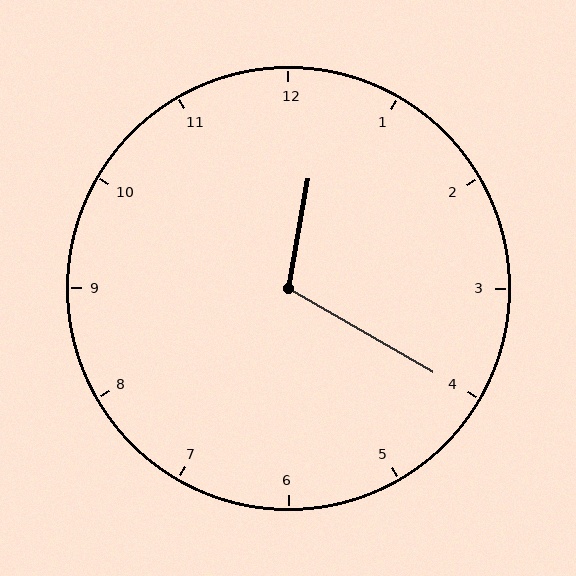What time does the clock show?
12:20.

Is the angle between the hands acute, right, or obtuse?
It is obtuse.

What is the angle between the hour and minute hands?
Approximately 110 degrees.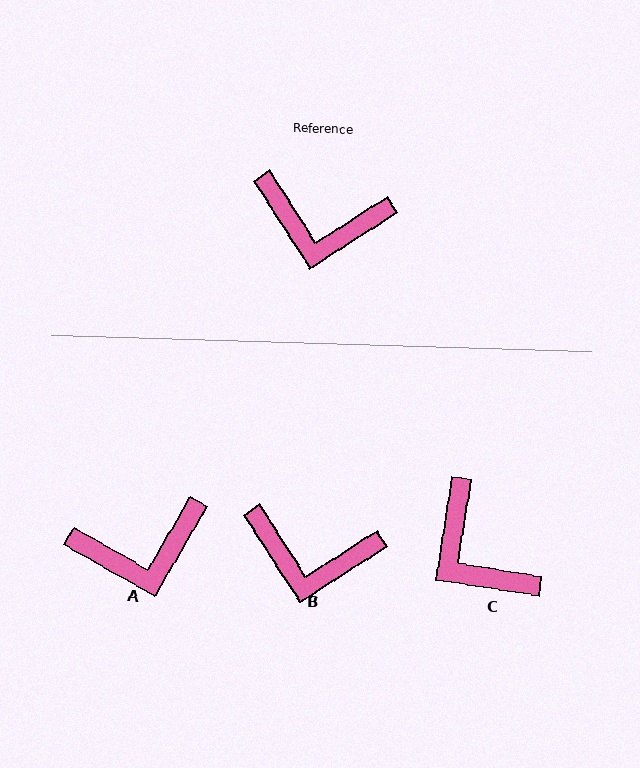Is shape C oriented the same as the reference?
No, it is off by about 42 degrees.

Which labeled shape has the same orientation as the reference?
B.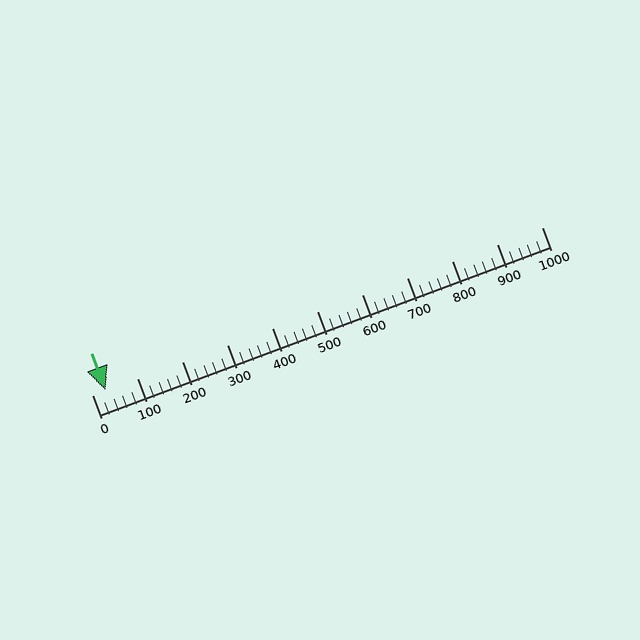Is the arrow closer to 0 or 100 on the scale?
The arrow is closer to 0.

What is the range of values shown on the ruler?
The ruler shows values from 0 to 1000.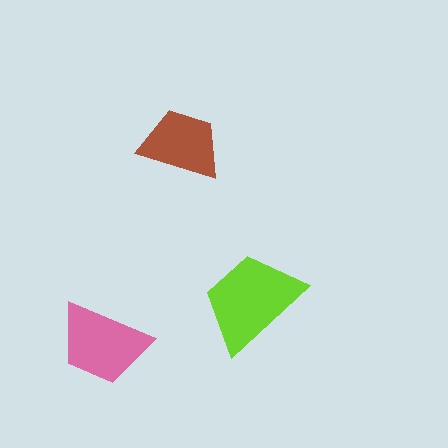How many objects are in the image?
There are 3 objects in the image.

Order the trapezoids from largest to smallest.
the lime one, the pink one, the brown one.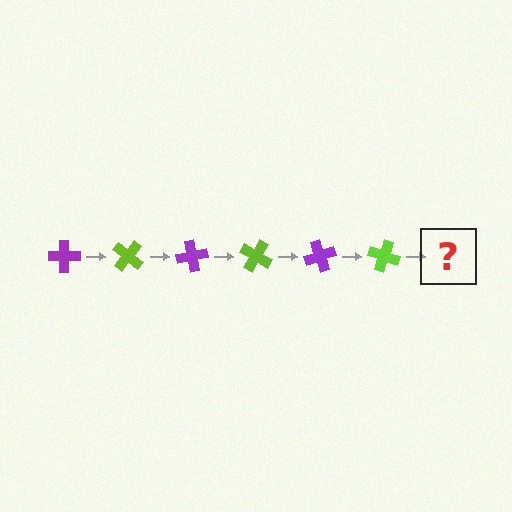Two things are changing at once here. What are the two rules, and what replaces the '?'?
The two rules are that it rotates 40 degrees each step and the color cycles through purple and lime. The '?' should be a purple cross, rotated 240 degrees from the start.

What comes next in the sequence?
The next element should be a purple cross, rotated 240 degrees from the start.